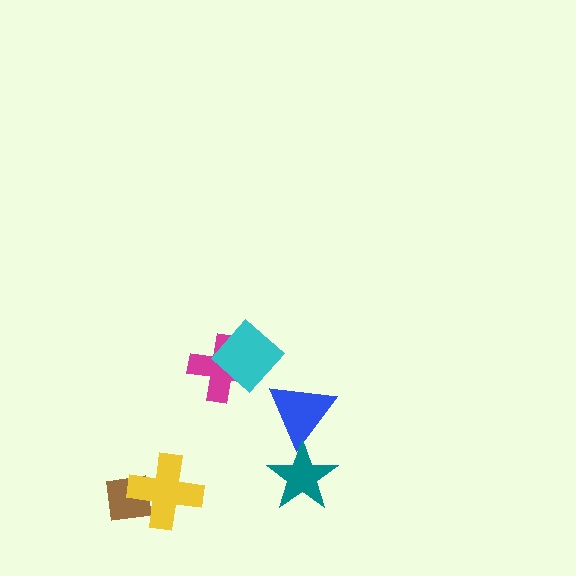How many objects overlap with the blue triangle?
1 object overlaps with the blue triangle.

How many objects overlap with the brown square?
1 object overlaps with the brown square.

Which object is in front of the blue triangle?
The teal star is in front of the blue triangle.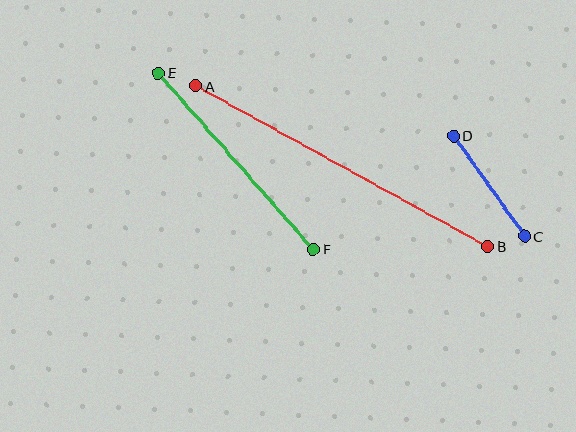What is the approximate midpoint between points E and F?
The midpoint is at approximately (236, 161) pixels.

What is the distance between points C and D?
The distance is approximately 123 pixels.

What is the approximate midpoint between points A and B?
The midpoint is at approximately (342, 166) pixels.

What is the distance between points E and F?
The distance is approximately 235 pixels.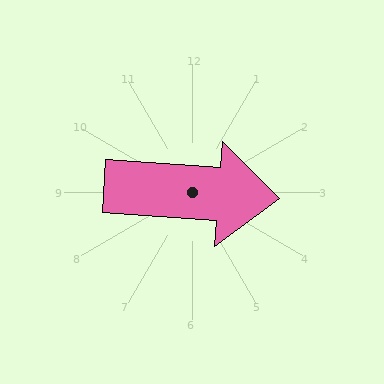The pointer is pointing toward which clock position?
Roughly 3 o'clock.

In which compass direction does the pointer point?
East.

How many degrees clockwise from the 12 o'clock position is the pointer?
Approximately 94 degrees.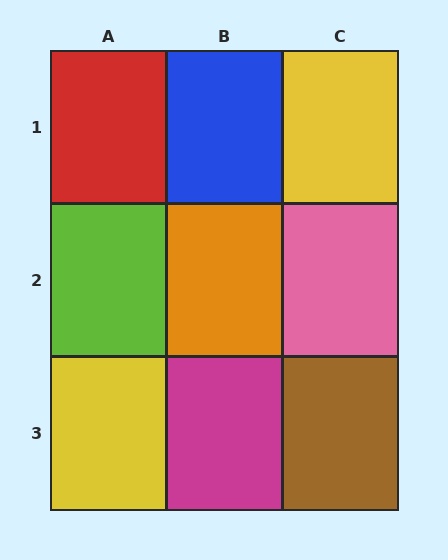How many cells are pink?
1 cell is pink.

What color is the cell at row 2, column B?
Orange.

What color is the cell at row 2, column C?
Pink.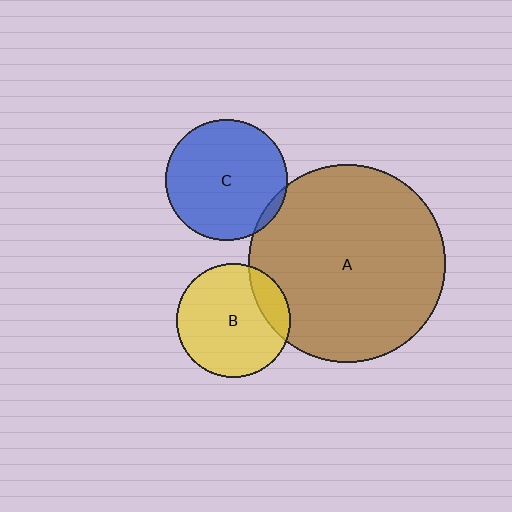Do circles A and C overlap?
Yes.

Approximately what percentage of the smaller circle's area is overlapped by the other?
Approximately 5%.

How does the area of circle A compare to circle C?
Approximately 2.6 times.